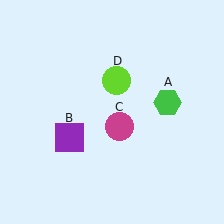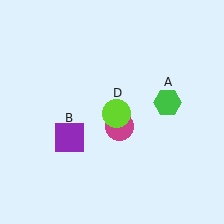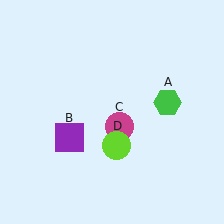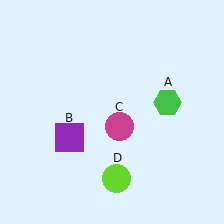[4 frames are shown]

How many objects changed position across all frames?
1 object changed position: lime circle (object D).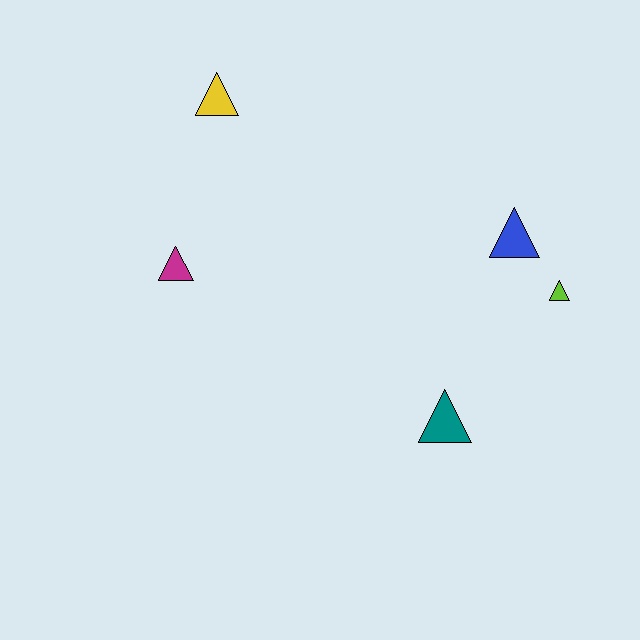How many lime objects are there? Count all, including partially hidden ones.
There is 1 lime object.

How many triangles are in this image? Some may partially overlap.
There are 5 triangles.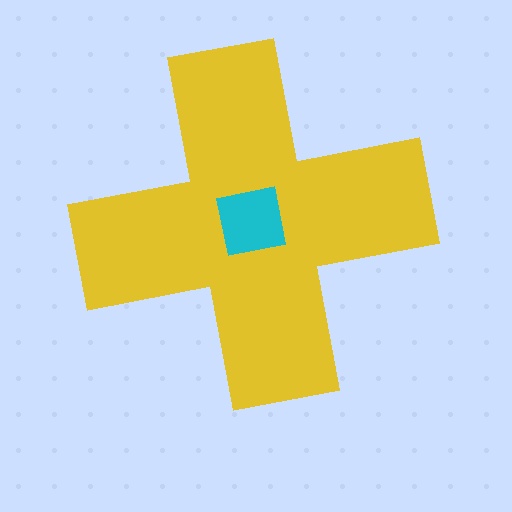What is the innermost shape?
The cyan square.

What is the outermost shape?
The yellow cross.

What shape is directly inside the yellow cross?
The cyan square.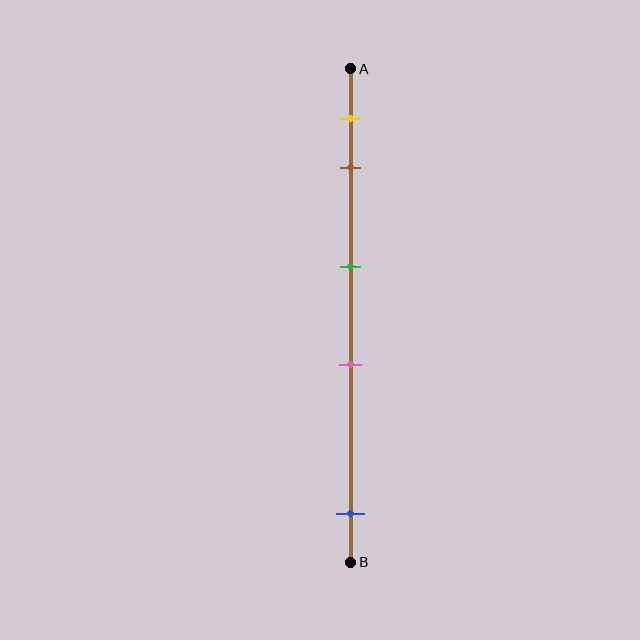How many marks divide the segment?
There are 5 marks dividing the segment.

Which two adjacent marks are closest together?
The yellow and brown marks are the closest adjacent pair.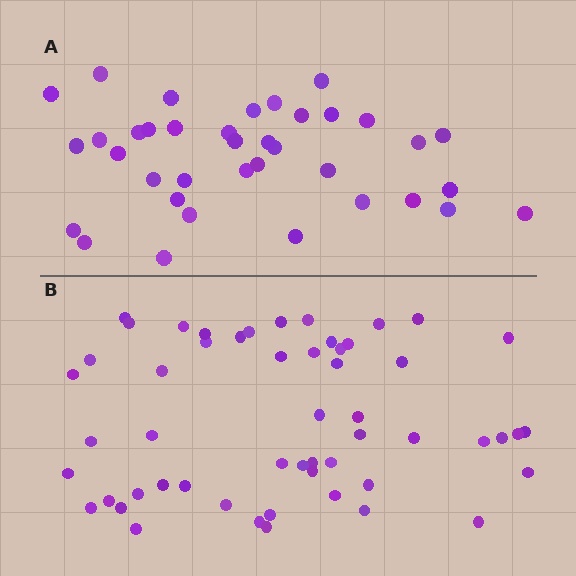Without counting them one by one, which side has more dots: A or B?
Region B (the bottom region) has more dots.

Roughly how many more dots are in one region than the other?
Region B has approximately 15 more dots than region A.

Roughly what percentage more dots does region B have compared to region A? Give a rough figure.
About 45% more.